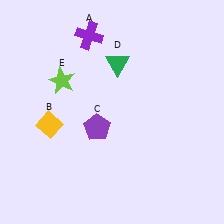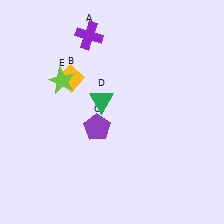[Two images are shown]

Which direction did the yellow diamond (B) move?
The yellow diamond (B) moved up.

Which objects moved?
The objects that moved are: the yellow diamond (B), the green triangle (D).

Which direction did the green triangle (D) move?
The green triangle (D) moved down.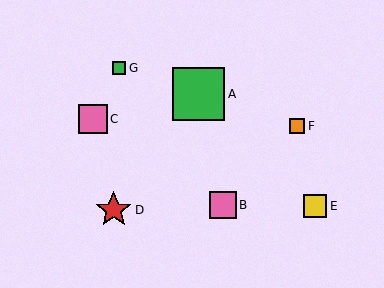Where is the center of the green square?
The center of the green square is at (119, 68).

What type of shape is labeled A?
Shape A is a green square.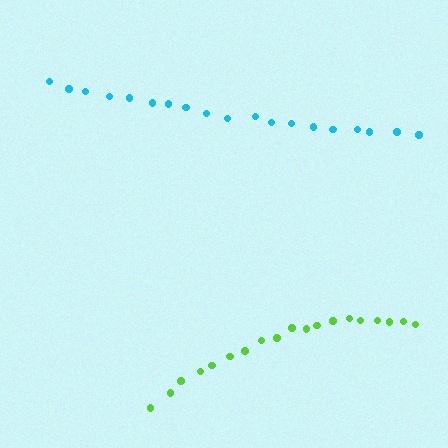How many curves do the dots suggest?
There are 2 distinct paths.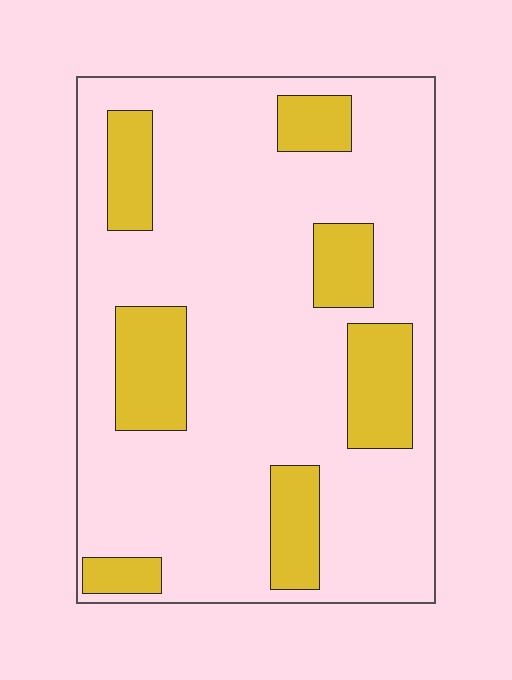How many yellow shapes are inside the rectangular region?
7.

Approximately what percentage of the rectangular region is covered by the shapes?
Approximately 20%.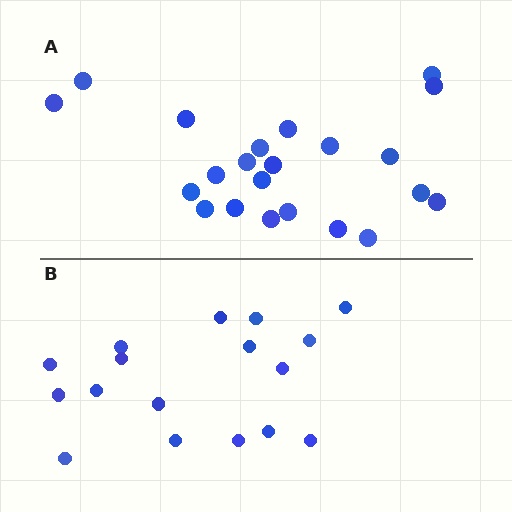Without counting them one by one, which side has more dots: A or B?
Region A (the top region) has more dots.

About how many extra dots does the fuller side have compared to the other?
Region A has about 5 more dots than region B.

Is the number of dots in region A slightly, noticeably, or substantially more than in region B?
Region A has noticeably more, but not dramatically so. The ratio is roughly 1.3 to 1.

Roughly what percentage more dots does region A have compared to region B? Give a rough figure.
About 30% more.